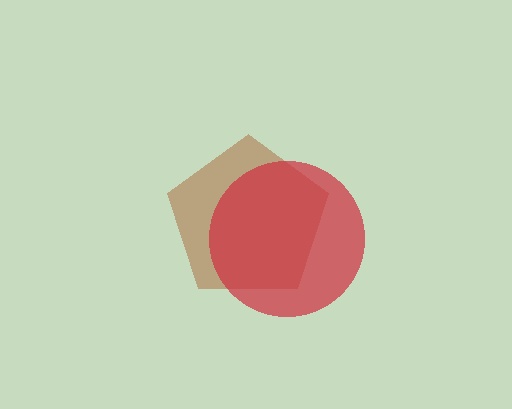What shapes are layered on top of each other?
The layered shapes are: a brown pentagon, a red circle.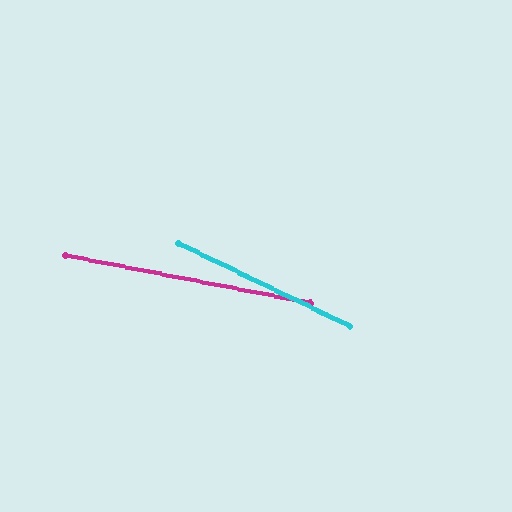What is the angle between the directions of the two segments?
Approximately 15 degrees.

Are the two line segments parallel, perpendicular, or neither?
Neither parallel nor perpendicular — they differ by about 15°.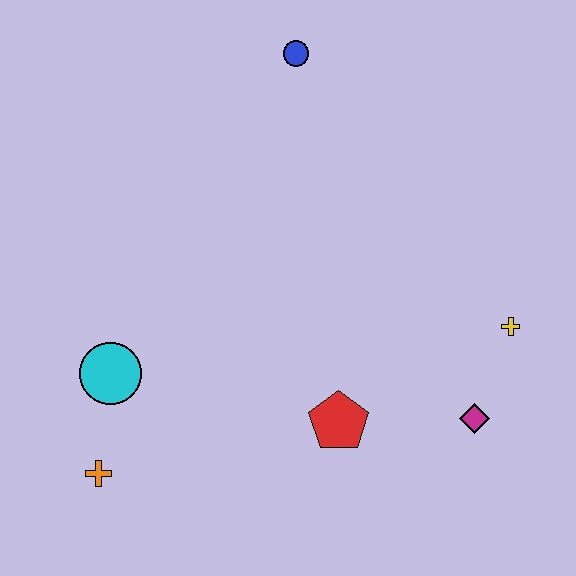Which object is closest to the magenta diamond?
The yellow cross is closest to the magenta diamond.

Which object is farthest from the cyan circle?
The yellow cross is farthest from the cyan circle.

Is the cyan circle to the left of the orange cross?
No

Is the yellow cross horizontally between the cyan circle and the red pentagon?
No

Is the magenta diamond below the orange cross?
No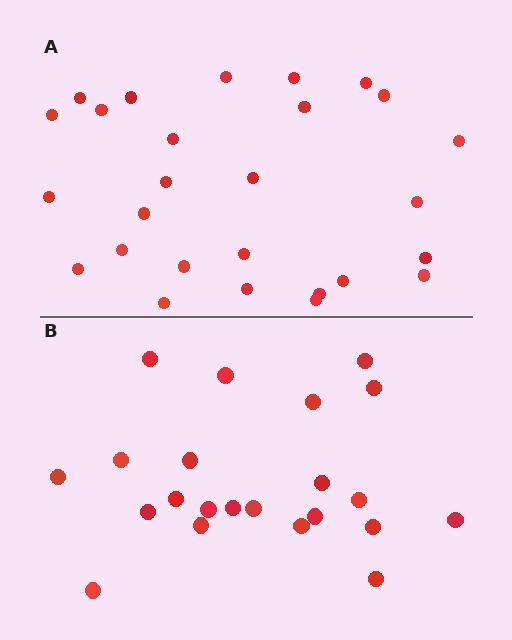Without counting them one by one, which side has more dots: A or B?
Region A (the top region) has more dots.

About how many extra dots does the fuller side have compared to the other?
Region A has about 5 more dots than region B.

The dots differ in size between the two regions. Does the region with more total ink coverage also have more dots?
No. Region B has more total ink coverage because its dots are larger, but region A actually contains more individual dots. Total area can be misleading — the number of items is what matters here.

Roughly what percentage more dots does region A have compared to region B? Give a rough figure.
About 25% more.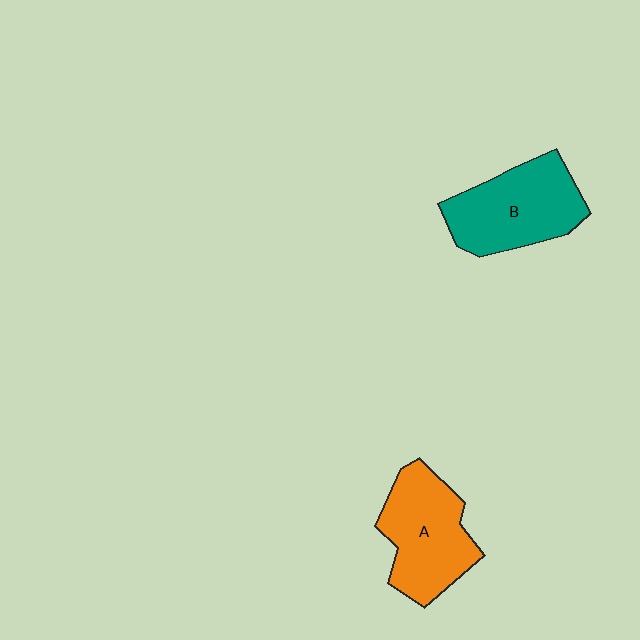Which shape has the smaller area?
Shape A (orange).